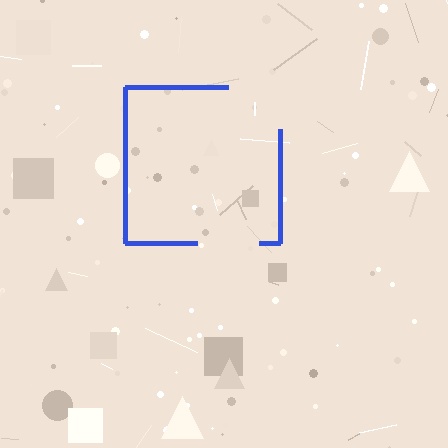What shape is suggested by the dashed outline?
The dashed outline suggests a square.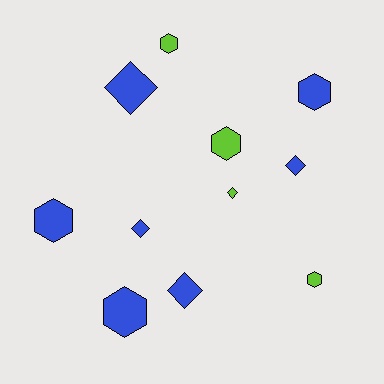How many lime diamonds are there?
There is 1 lime diamond.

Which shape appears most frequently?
Hexagon, with 6 objects.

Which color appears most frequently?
Blue, with 7 objects.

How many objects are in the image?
There are 11 objects.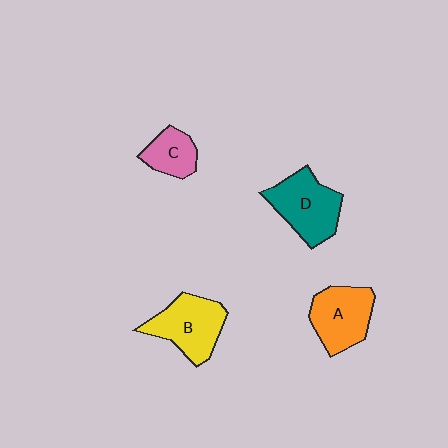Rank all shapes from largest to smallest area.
From largest to smallest: D (teal), B (yellow), A (orange), C (pink).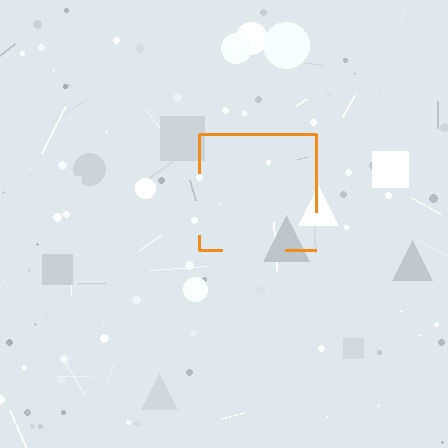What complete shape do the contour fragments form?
The contour fragments form a square.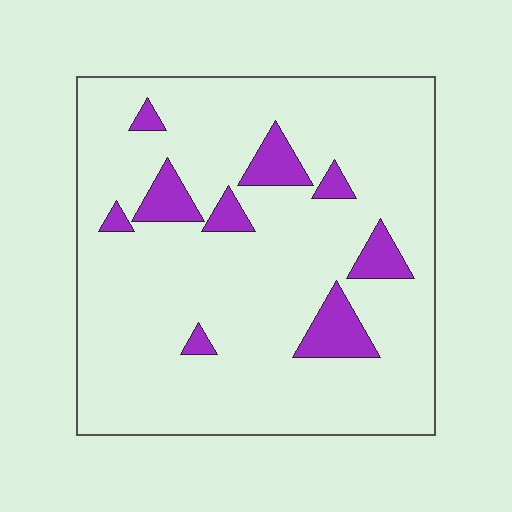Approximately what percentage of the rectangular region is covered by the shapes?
Approximately 10%.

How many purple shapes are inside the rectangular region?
9.